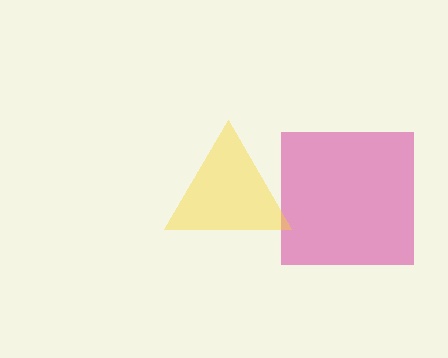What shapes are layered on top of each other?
The layered shapes are: a magenta square, a yellow triangle.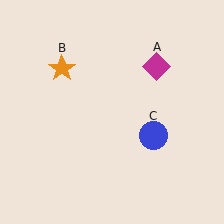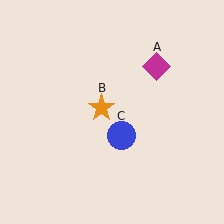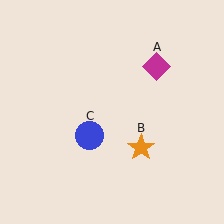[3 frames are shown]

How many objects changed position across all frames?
2 objects changed position: orange star (object B), blue circle (object C).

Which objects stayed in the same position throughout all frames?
Magenta diamond (object A) remained stationary.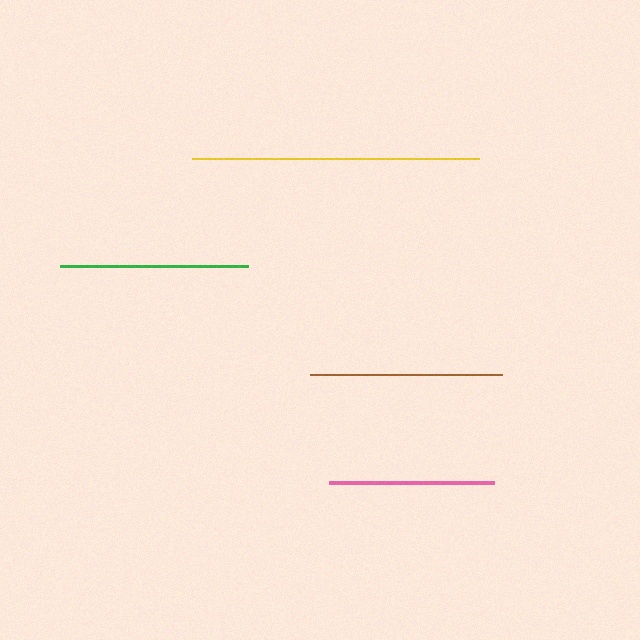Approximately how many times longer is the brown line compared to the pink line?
The brown line is approximately 1.2 times the length of the pink line.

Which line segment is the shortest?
The pink line is the shortest at approximately 165 pixels.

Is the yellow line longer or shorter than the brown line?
The yellow line is longer than the brown line.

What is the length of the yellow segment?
The yellow segment is approximately 288 pixels long.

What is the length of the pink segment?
The pink segment is approximately 165 pixels long.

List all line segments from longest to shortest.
From longest to shortest: yellow, brown, green, pink.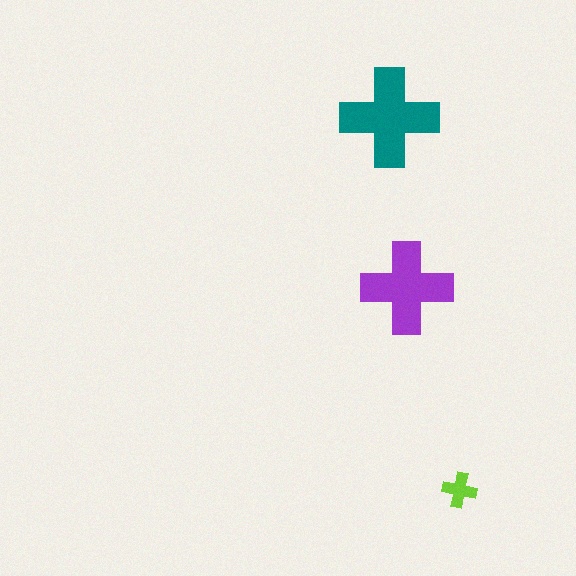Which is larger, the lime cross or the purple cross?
The purple one.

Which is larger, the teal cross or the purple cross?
The teal one.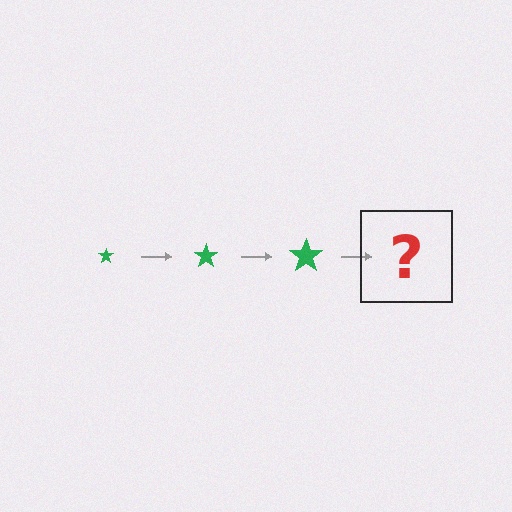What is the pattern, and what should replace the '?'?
The pattern is that the star gets progressively larger each step. The '?' should be a green star, larger than the previous one.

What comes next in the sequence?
The next element should be a green star, larger than the previous one.